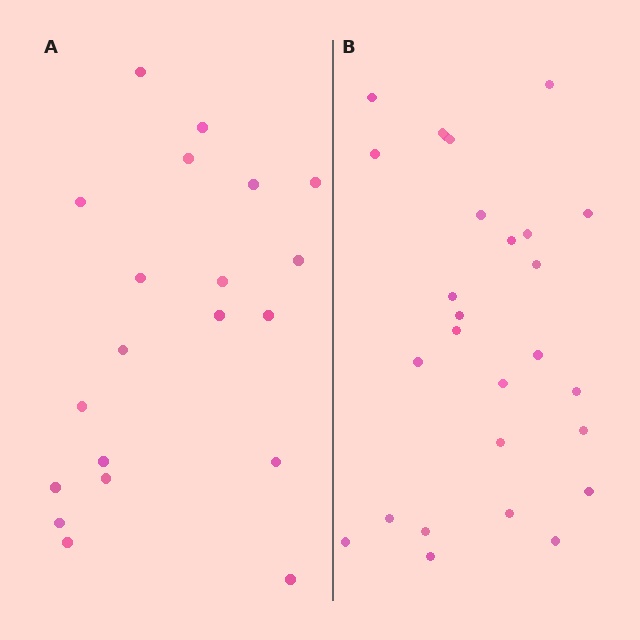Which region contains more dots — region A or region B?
Region B (the right region) has more dots.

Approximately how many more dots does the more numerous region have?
Region B has roughly 8 or so more dots than region A.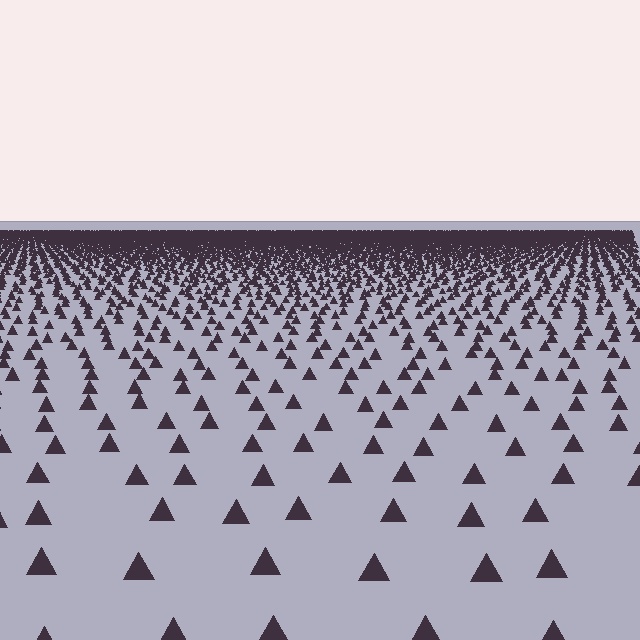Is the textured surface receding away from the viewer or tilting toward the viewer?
The surface is receding away from the viewer. Texture elements get smaller and denser toward the top.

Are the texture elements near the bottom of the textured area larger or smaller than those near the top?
Larger. Near the bottom, elements are closer to the viewer and appear at a bigger on-screen size.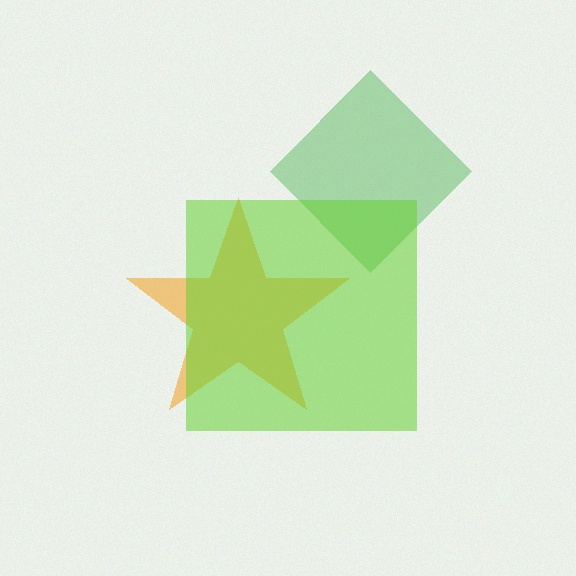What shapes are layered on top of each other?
The layered shapes are: an orange star, a green diamond, a lime square.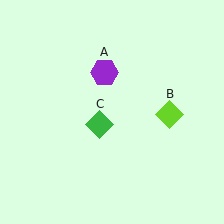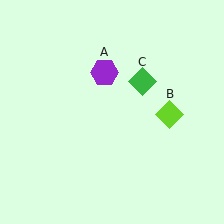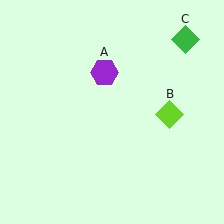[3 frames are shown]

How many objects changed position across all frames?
1 object changed position: green diamond (object C).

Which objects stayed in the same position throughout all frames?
Purple hexagon (object A) and lime diamond (object B) remained stationary.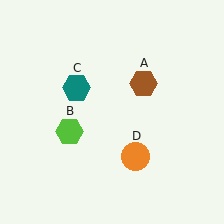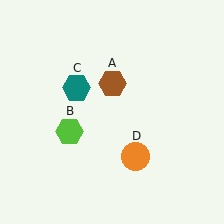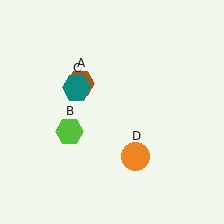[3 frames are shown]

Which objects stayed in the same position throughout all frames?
Lime hexagon (object B) and teal hexagon (object C) and orange circle (object D) remained stationary.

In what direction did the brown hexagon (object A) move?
The brown hexagon (object A) moved left.